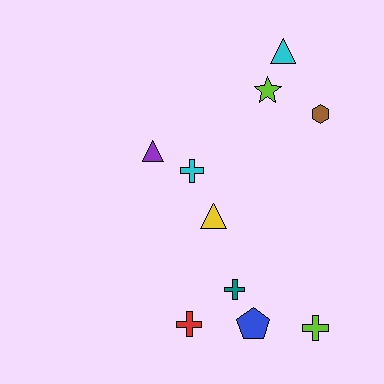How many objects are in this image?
There are 10 objects.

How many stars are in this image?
There is 1 star.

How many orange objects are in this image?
There are no orange objects.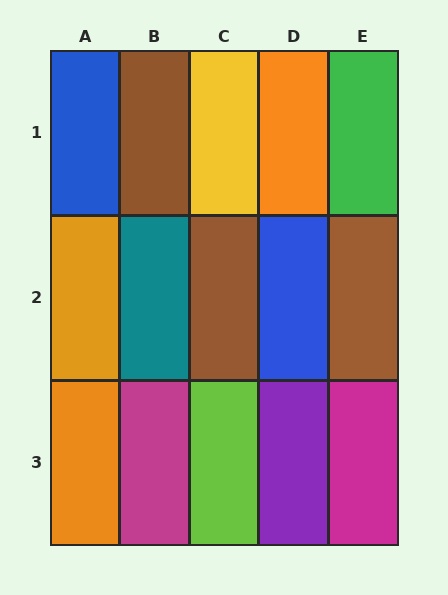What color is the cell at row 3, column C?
Lime.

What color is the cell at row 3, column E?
Magenta.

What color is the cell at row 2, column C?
Brown.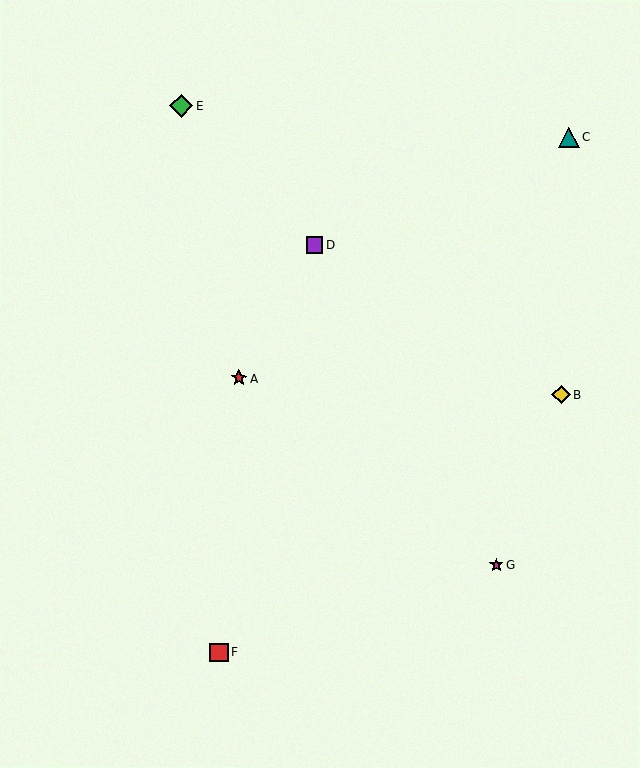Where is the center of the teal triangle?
The center of the teal triangle is at (569, 137).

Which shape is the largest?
The green diamond (labeled E) is the largest.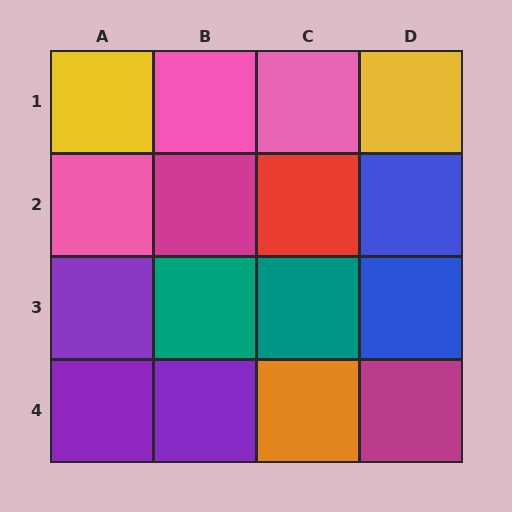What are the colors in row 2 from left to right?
Pink, magenta, red, blue.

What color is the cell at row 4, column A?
Purple.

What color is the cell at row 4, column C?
Orange.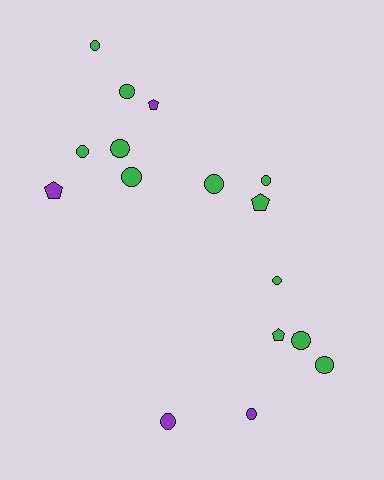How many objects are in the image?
There are 16 objects.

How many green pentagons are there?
There are 2 green pentagons.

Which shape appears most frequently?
Circle, with 12 objects.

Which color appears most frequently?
Green, with 12 objects.